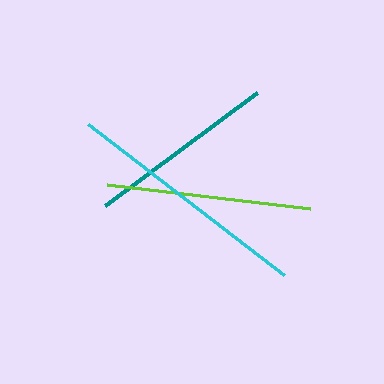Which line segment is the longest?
The cyan line is the longest at approximately 247 pixels.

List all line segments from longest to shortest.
From longest to shortest: cyan, lime, teal.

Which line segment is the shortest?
The teal line is the shortest at approximately 190 pixels.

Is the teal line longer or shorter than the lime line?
The lime line is longer than the teal line.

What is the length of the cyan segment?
The cyan segment is approximately 247 pixels long.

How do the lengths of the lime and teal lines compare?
The lime and teal lines are approximately the same length.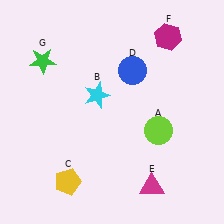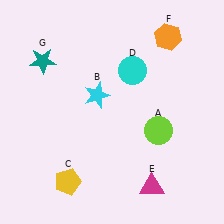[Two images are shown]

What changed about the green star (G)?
In Image 1, G is green. In Image 2, it changed to teal.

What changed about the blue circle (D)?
In Image 1, D is blue. In Image 2, it changed to cyan.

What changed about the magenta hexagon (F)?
In Image 1, F is magenta. In Image 2, it changed to orange.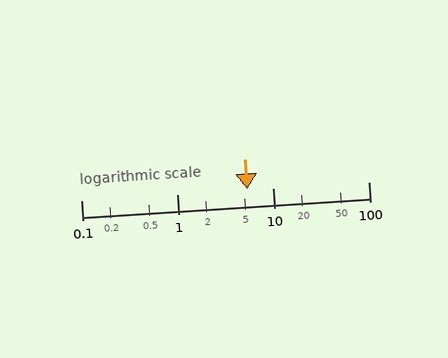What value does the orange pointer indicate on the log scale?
The pointer indicates approximately 5.4.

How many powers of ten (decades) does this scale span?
The scale spans 3 decades, from 0.1 to 100.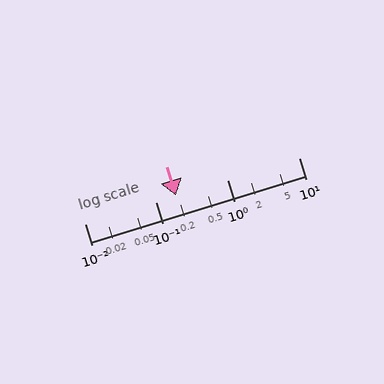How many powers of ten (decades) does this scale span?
The scale spans 3 decades, from 0.01 to 10.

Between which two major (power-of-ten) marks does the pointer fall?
The pointer is between 0.1 and 1.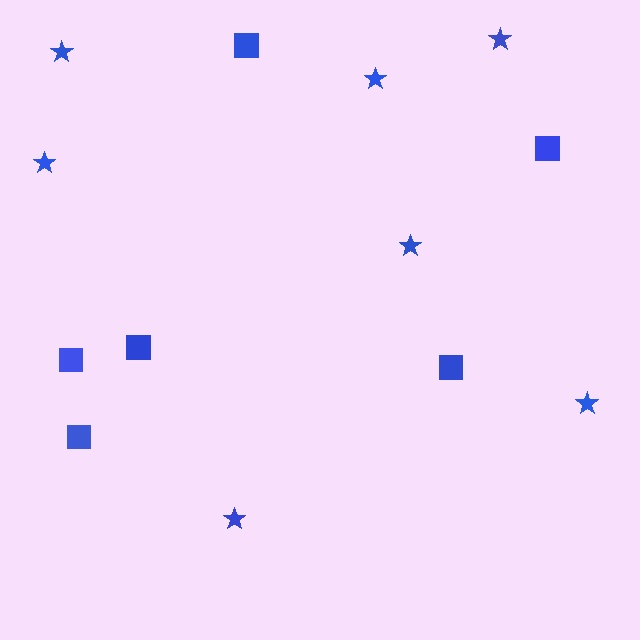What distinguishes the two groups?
There are 2 groups: one group of squares (6) and one group of stars (7).